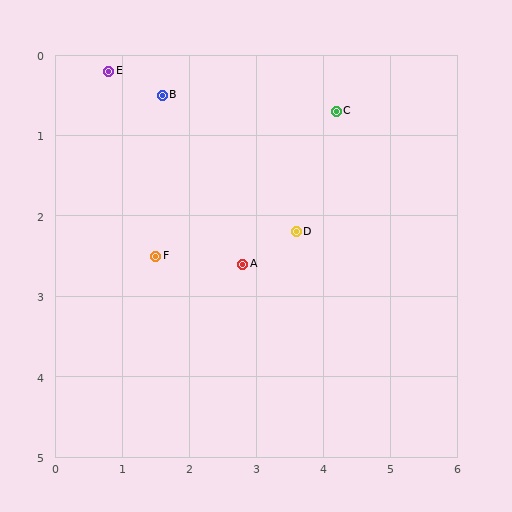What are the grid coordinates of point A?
Point A is at approximately (2.8, 2.6).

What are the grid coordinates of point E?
Point E is at approximately (0.8, 0.2).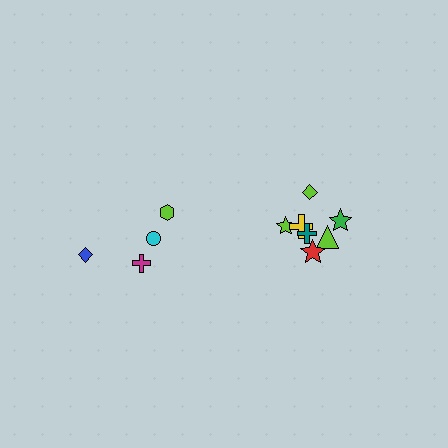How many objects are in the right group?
There are 7 objects.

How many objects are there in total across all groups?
There are 11 objects.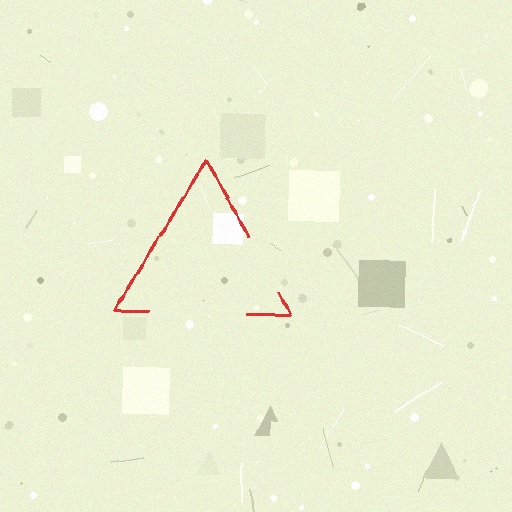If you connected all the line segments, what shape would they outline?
They would outline a triangle.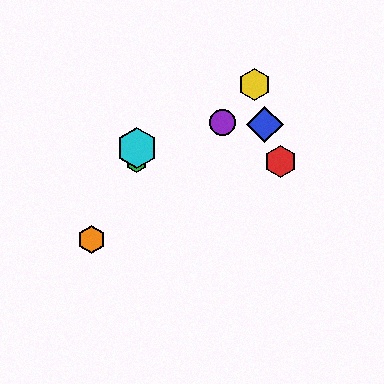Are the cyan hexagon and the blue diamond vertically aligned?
No, the cyan hexagon is at x≈137 and the blue diamond is at x≈265.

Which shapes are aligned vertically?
The green hexagon, the cyan hexagon are aligned vertically.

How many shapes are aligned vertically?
2 shapes (the green hexagon, the cyan hexagon) are aligned vertically.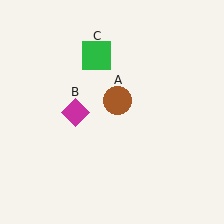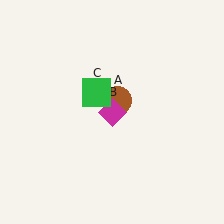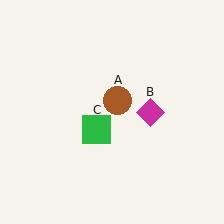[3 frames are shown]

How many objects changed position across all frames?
2 objects changed position: magenta diamond (object B), green square (object C).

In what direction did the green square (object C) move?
The green square (object C) moved down.